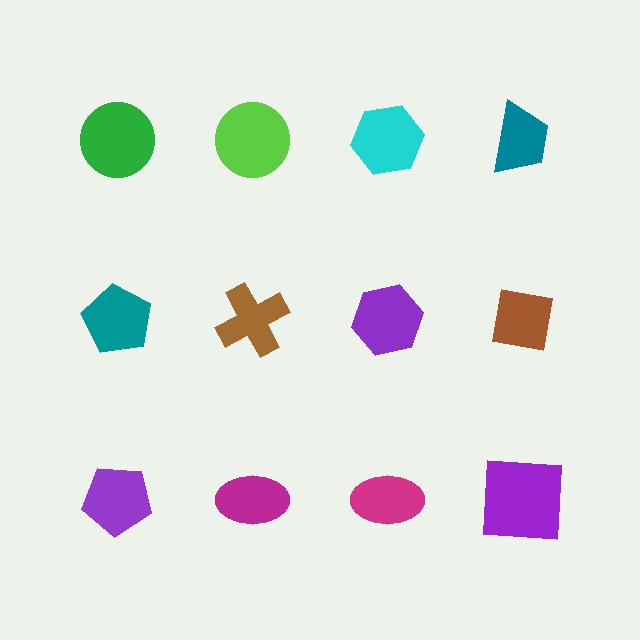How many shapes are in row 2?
4 shapes.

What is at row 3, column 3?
A magenta ellipse.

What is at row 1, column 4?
A teal trapezoid.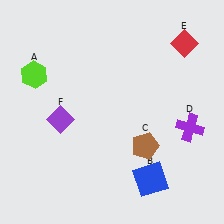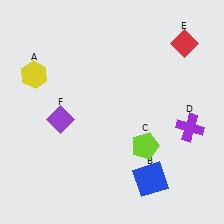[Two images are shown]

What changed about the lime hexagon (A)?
In Image 1, A is lime. In Image 2, it changed to yellow.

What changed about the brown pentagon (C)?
In Image 1, C is brown. In Image 2, it changed to lime.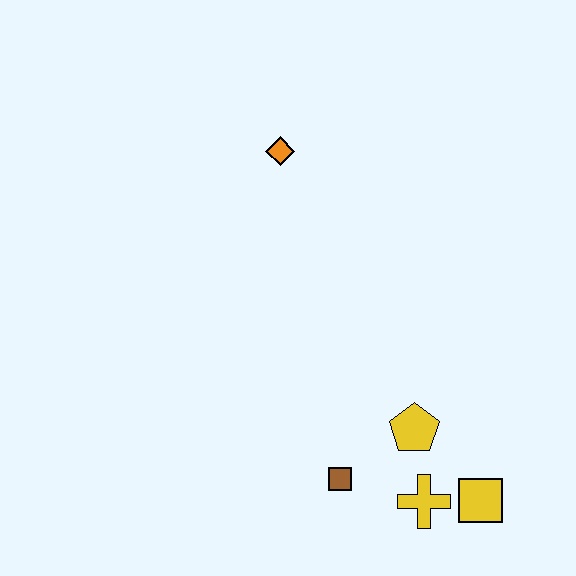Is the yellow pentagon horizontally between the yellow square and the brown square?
Yes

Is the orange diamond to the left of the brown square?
Yes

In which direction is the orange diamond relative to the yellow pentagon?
The orange diamond is above the yellow pentagon.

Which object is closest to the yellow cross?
The yellow square is closest to the yellow cross.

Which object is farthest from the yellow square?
The orange diamond is farthest from the yellow square.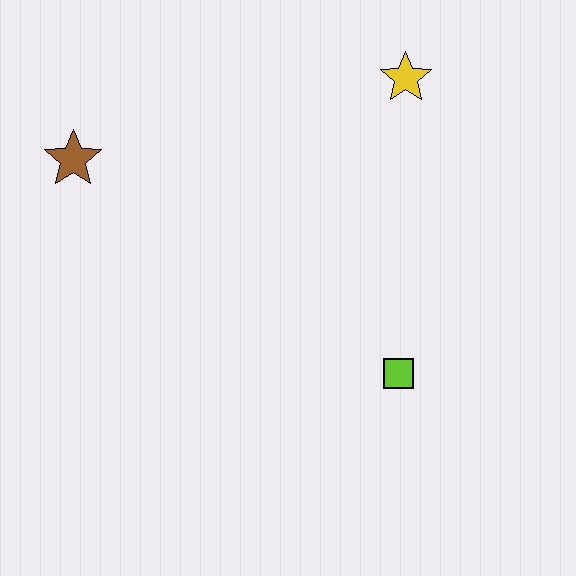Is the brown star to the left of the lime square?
Yes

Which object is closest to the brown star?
The yellow star is closest to the brown star.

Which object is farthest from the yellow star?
The brown star is farthest from the yellow star.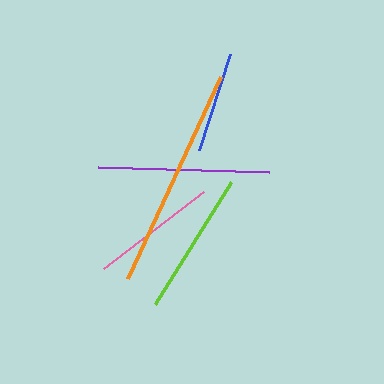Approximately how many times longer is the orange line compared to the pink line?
The orange line is approximately 1.8 times the length of the pink line.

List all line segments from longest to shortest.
From longest to shortest: orange, purple, lime, pink, blue.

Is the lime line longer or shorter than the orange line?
The orange line is longer than the lime line.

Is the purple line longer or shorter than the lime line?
The purple line is longer than the lime line.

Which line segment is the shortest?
The blue line is the shortest at approximately 101 pixels.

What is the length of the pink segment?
The pink segment is approximately 127 pixels long.